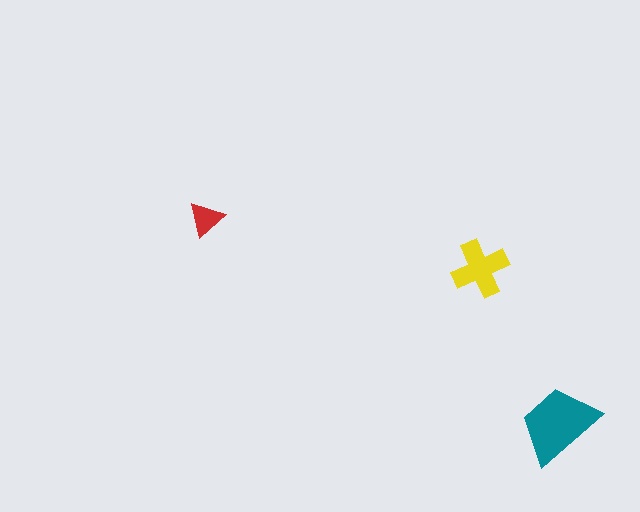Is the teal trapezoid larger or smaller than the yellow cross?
Larger.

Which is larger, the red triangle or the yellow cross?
The yellow cross.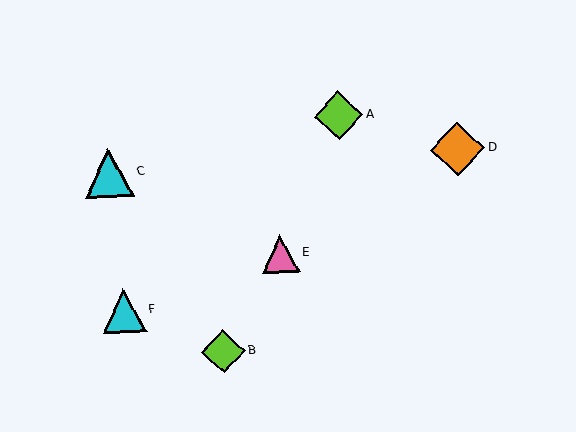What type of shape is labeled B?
Shape B is a lime diamond.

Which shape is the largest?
The orange diamond (labeled D) is the largest.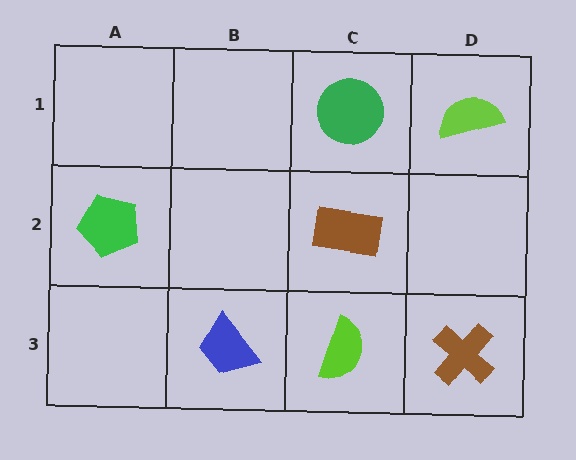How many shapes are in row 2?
2 shapes.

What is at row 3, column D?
A brown cross.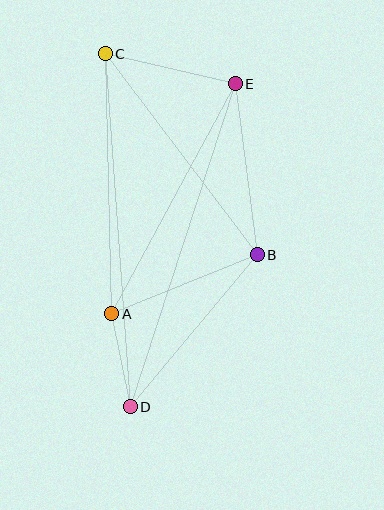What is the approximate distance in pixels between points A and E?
The distance between A and E is approximately 261 pixels.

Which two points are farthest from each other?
Points C and D are farthest from each other.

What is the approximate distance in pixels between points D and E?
The distance between D and E is approximately 340 pixels.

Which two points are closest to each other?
Points A and D are closest to each other.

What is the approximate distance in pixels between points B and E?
The distance between B and E is approximately 172 pixels.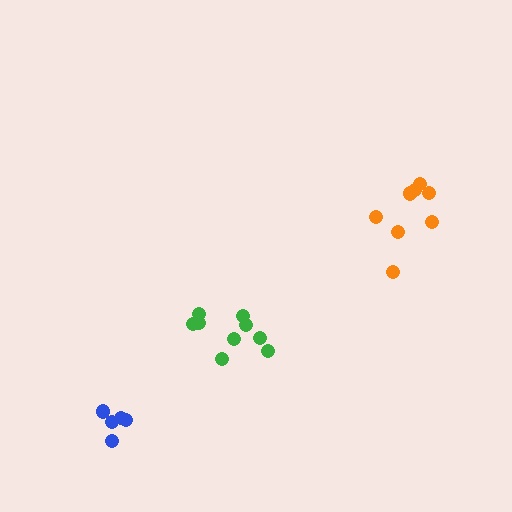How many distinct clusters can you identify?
There are 3 distinct clusters.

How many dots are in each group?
Group 1: 8 dots, Group 2: 9 dots, Group 3: 5 dots (22 total).